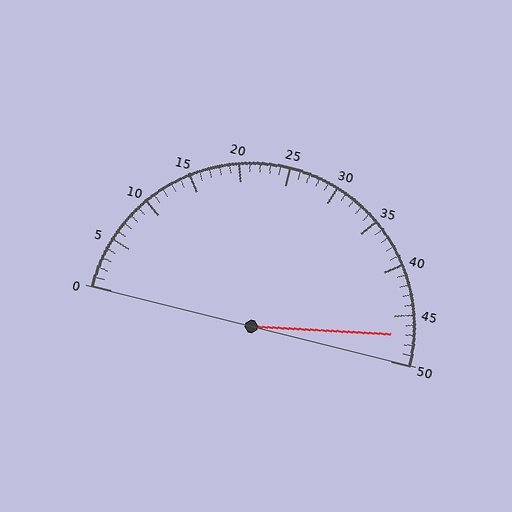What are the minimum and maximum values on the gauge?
The gauge ranges from 0 to 50.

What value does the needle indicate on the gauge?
The needle indicates approximately 47.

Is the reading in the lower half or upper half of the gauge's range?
The reading is in the upper half of the range (0 to 50).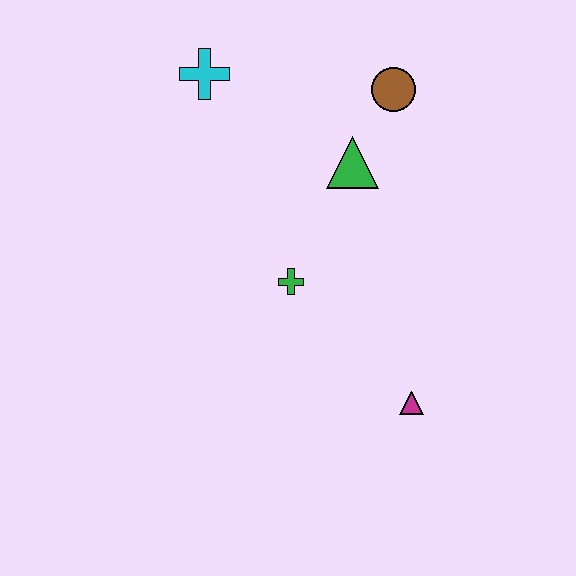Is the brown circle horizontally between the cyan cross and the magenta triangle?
Yes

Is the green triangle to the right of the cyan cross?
Yes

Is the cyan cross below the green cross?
No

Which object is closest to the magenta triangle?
The green cross is closest to the magenta triangle.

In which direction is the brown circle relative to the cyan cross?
The brown circle is to the right of the cyan cross.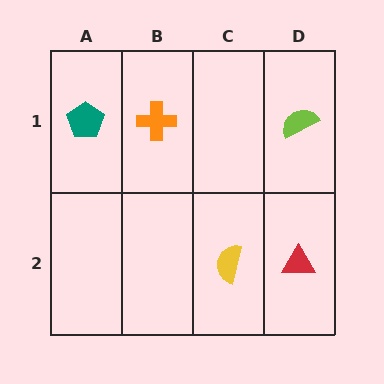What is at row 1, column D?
A lime semicircle.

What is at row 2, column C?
A yellow semicircle.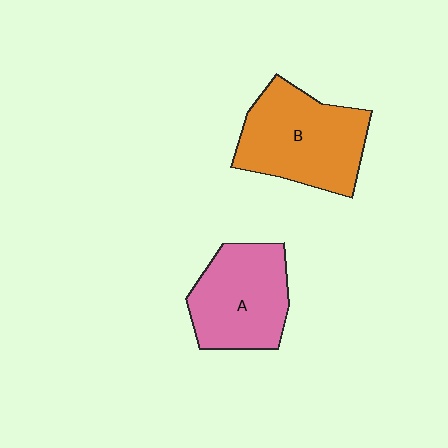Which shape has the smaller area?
Shape A (pink).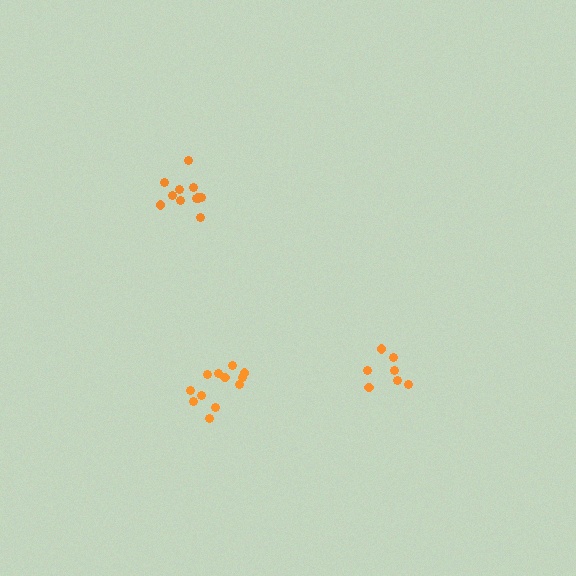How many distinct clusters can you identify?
There are 3 distinct clusters.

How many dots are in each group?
Group 1: 7 dots, Group 2: 11 dots, Group 3: 12 dots (30 total).